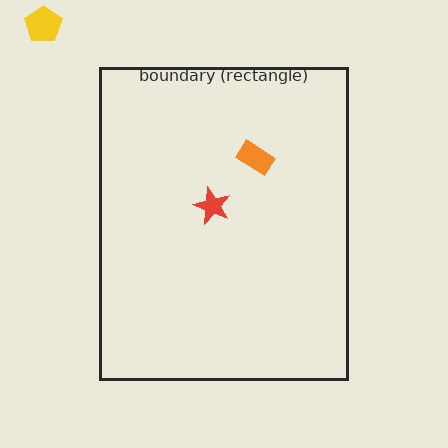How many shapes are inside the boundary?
2 inside, 1 outside.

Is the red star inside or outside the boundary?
Inside.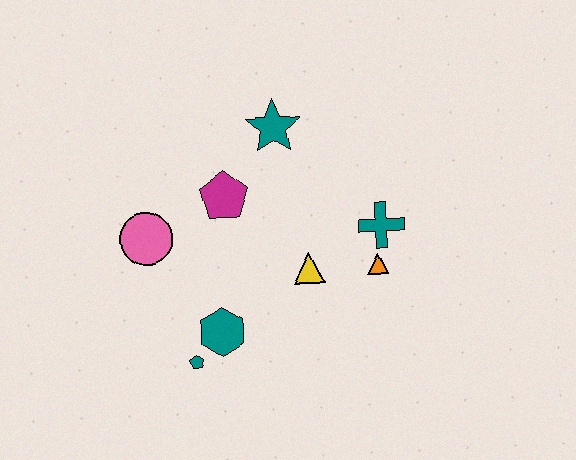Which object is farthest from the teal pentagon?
The teal star is farthest from the teal pentagon.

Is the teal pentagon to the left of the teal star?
Yes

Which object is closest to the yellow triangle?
The orange triangle is closest to the yellow triangle.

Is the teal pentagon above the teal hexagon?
No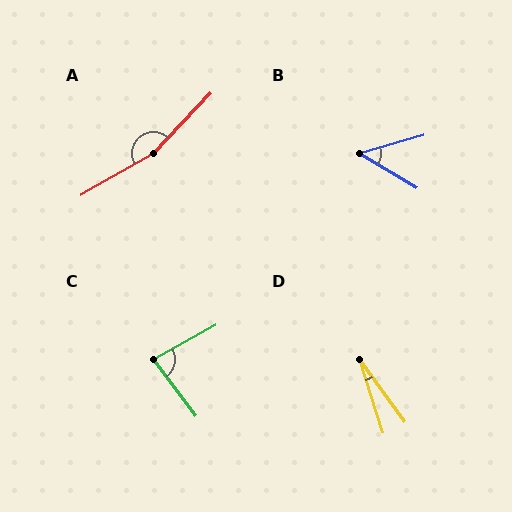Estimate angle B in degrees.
Approximately 47 degrees.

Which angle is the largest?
A, at approximately 163 degrees.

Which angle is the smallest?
D, at approximately 18 degrees.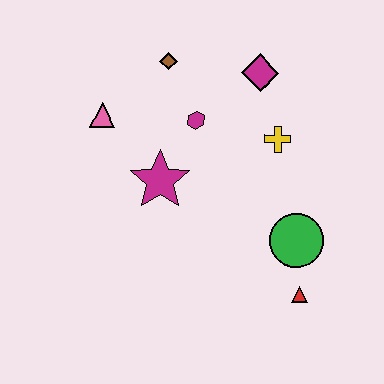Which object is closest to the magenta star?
The magenta hexagon is closest to the magenta star.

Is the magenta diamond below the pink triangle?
No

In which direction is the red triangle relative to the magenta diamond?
The red triangle is below the magenta diamond.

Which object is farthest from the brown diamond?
The red triangle is farthest from the brown diamond.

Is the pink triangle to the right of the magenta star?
No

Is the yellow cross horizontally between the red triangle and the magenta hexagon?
Yes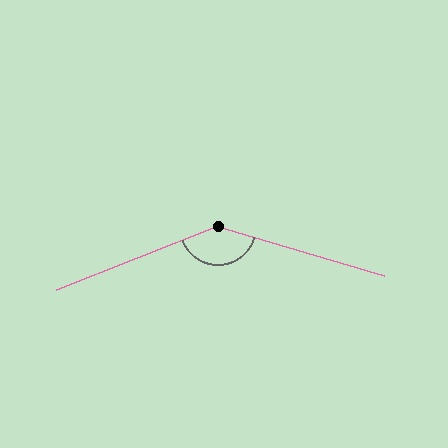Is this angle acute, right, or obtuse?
It is obtuse.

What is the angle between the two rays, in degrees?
Approximately 142 degrees.